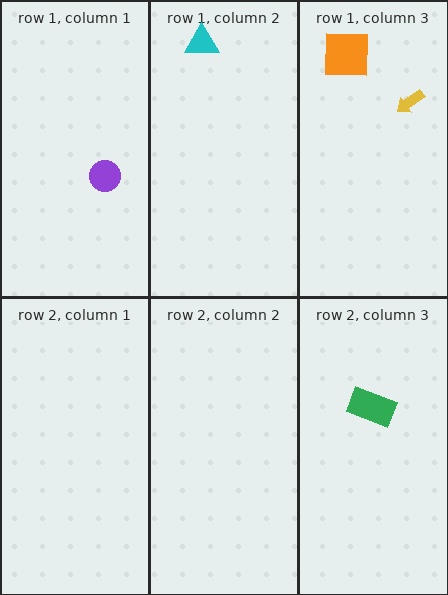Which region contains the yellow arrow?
The row 1, column 3 region.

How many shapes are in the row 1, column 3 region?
2.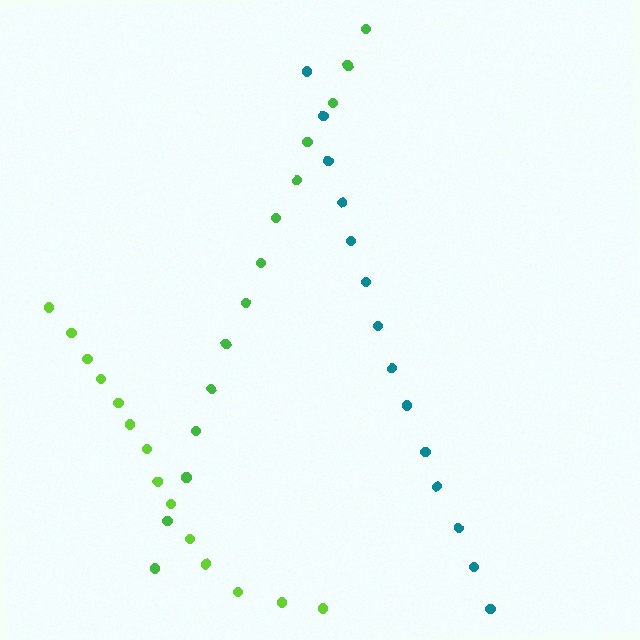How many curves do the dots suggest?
There are 3 distinct paths.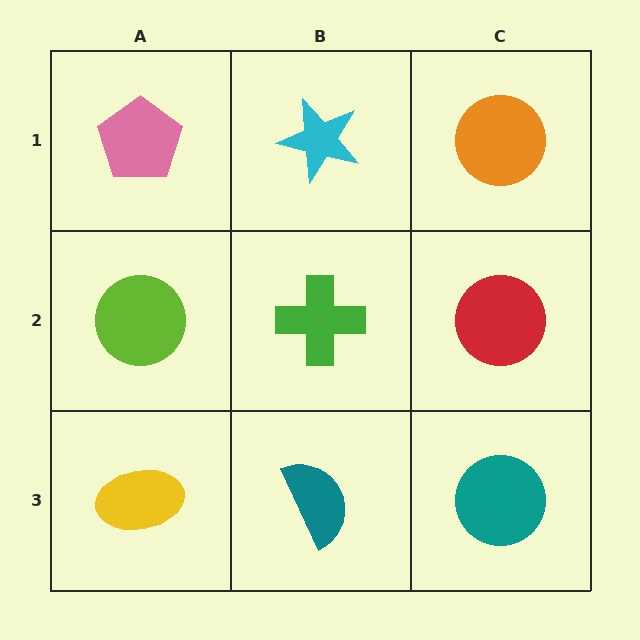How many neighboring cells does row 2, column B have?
4.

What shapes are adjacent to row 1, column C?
A red circle (row 2, column C), a cyan star (row 1, column B).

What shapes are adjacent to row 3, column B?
A green cross (row 2, column B), a yellow ellipse (row 3, column A), a teal circle (row 3, column C).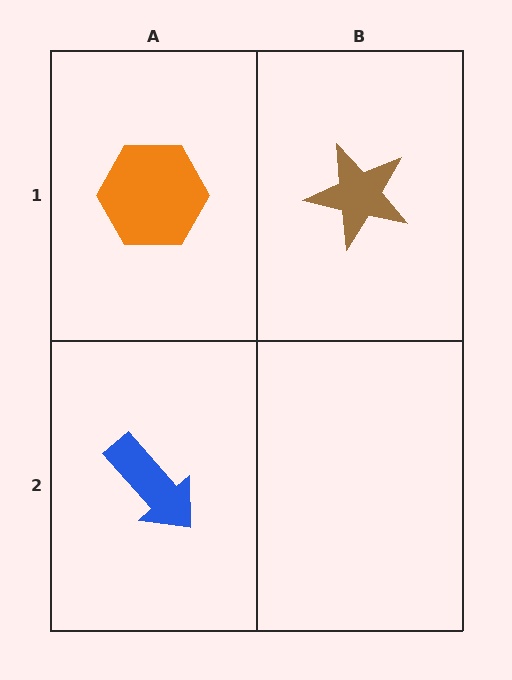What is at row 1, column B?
A brown star.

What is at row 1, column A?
An orange hexagon.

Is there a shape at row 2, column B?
No, that cell is empty.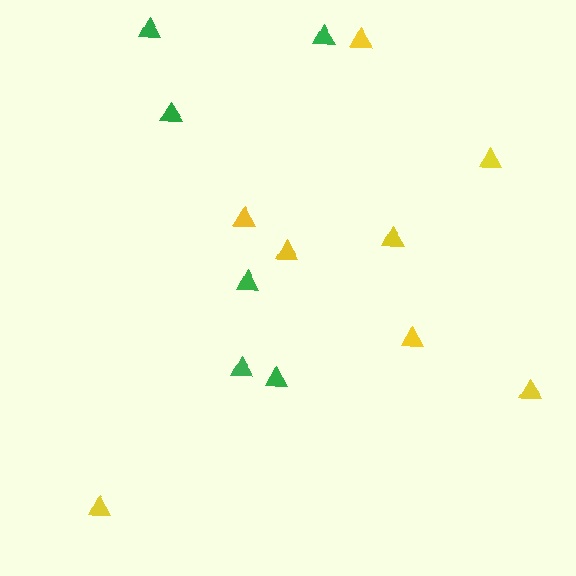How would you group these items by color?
There are 2 groups: one group of yellow triangles (8) and one group of green triangles (6).